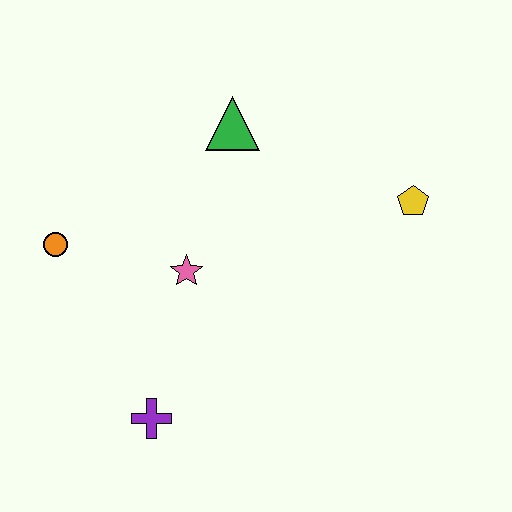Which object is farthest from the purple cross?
The yellow pentagon is farthest from the purple cross.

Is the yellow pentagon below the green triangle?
Yes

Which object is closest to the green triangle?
The pink star is closest to the green triangle.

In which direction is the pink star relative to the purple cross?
The pink star is above the purple cross.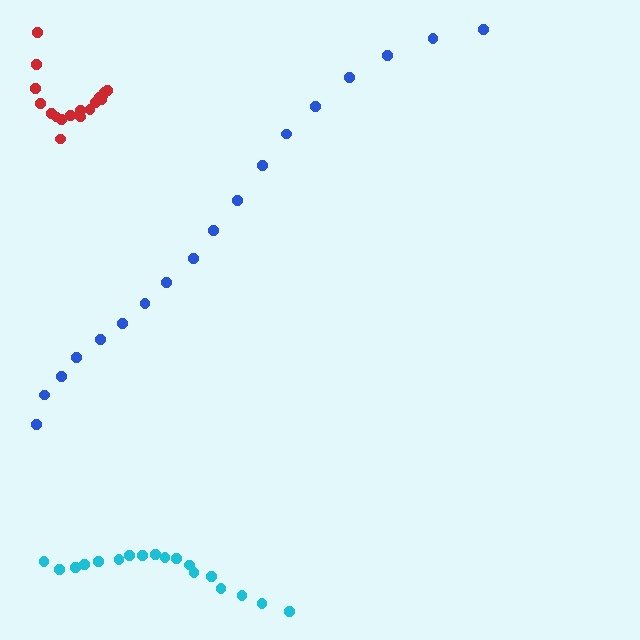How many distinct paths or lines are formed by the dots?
There are 3 distinct paths.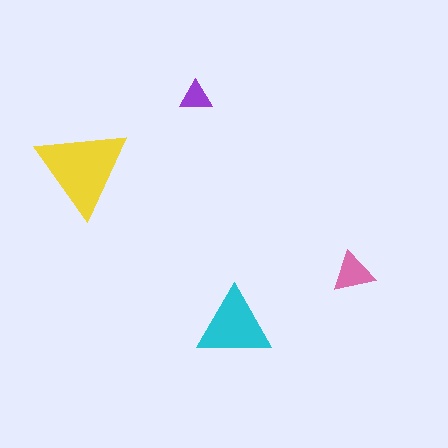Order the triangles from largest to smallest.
the yellow one, the cyan one, the pink one, the purple one.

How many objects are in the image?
There are 4 objects in the image.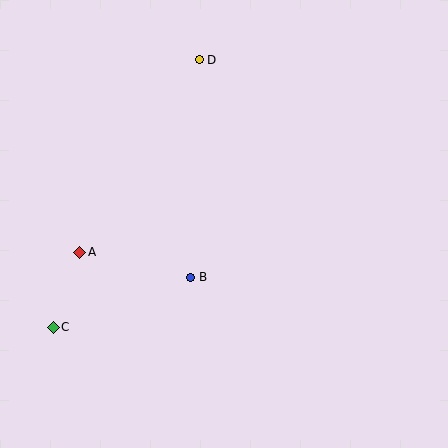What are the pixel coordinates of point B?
Point B is at (191, 277).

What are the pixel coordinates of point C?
Point C is at (53, 327).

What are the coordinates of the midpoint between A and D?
The midpoint between A and D is at (139, 156).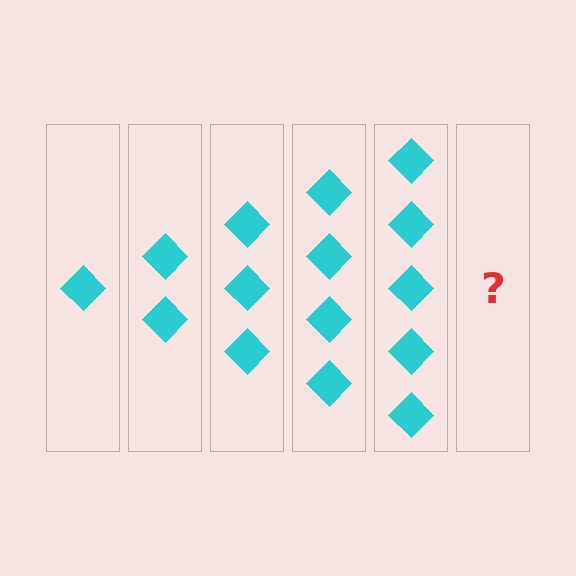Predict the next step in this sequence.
The next step is 6 diamonds.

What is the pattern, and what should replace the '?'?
The pattern is that each step adds one more diamond. The '?' should be 6 diamonds.